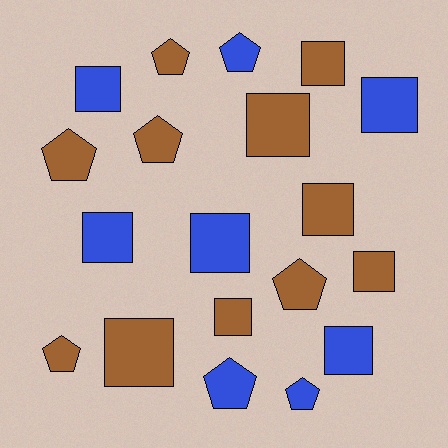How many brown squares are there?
There are 6 brown squares.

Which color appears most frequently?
Brown, with 11 objects.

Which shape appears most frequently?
Square, with 11 objects.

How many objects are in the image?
There are 19 objects.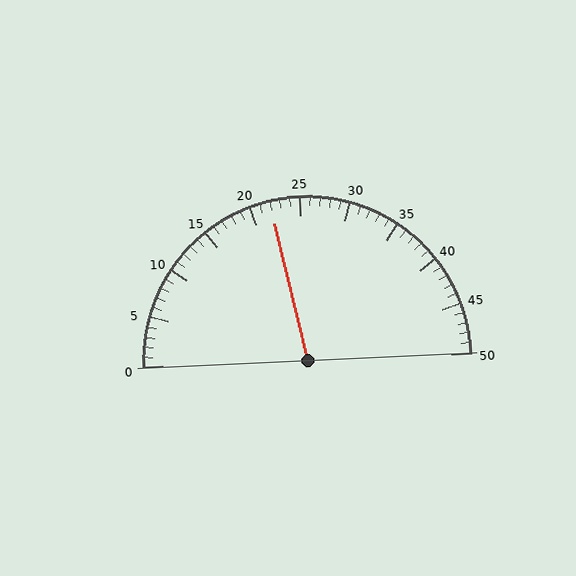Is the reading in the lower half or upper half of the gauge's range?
The reading is in the lower half of the range (0 to 50).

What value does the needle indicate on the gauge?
The needle indicates approximately 22.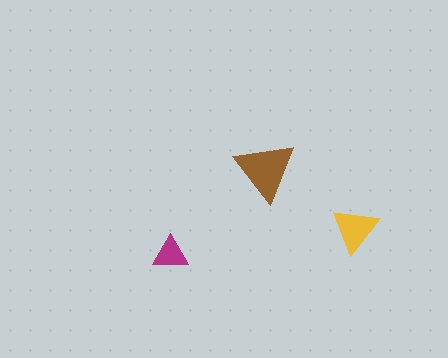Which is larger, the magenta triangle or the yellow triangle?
The yellow one.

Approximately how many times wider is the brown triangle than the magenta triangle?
About 1.5 times wider.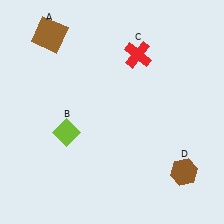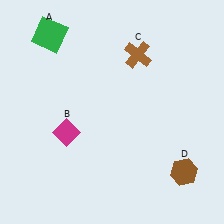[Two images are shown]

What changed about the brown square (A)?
In Image 1, A is brown. In Image 2, it changed to green.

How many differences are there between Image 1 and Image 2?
There are 3 differences between the two images.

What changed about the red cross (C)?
In Image 1, C is red. In Image 2, it changed to brown.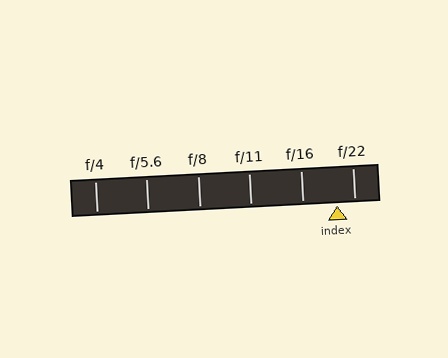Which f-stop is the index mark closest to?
The index mark is closest to f/22.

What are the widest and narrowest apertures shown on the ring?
The widest aperture shown is f/4 and the narrowest is f/22.